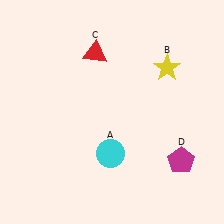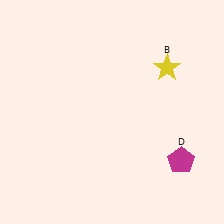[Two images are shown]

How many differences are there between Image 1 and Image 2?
There are 2 differences between the two images.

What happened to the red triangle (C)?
The red triangle (C) was removed in Image 2. It was in the top-left area of Image 1.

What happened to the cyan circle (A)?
The cyan circle (A) was removed in Image 2. It was in the bottom-left area of Image 1.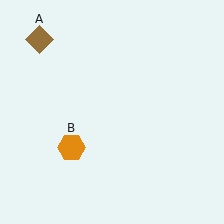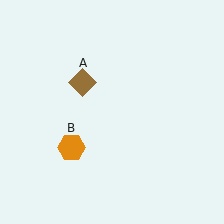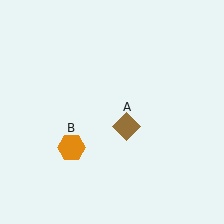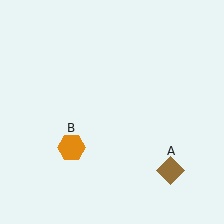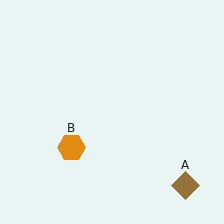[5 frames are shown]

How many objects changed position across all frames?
1 object changed position: brown diamond (object A).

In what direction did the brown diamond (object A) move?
The brown diamond (object A) moved down and to the right.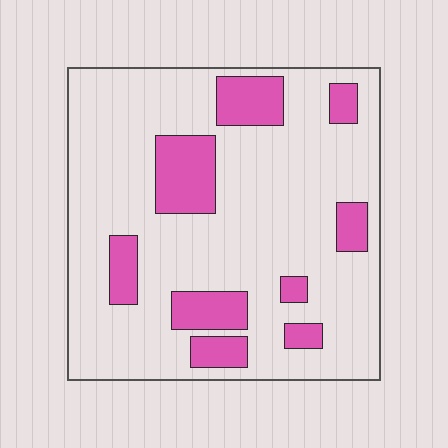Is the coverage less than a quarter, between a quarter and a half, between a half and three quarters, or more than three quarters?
Less than a quarter.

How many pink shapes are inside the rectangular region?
9.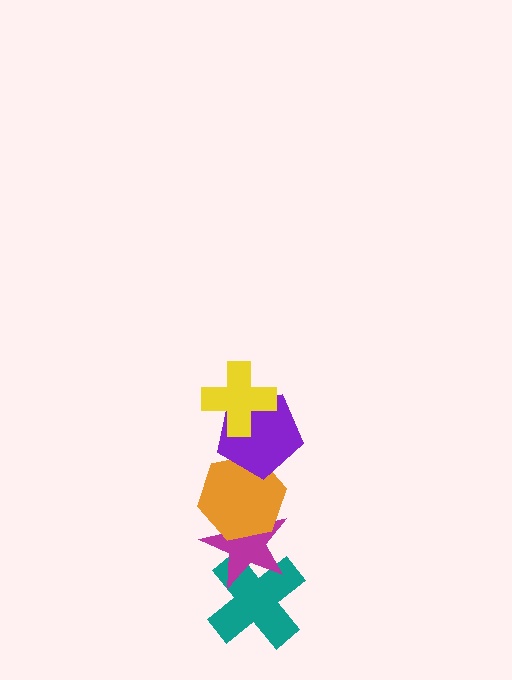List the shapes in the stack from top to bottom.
From top to bottom: the yellow cross, the purple pentagon, the orange hexagon, the magenta star, the teal cross.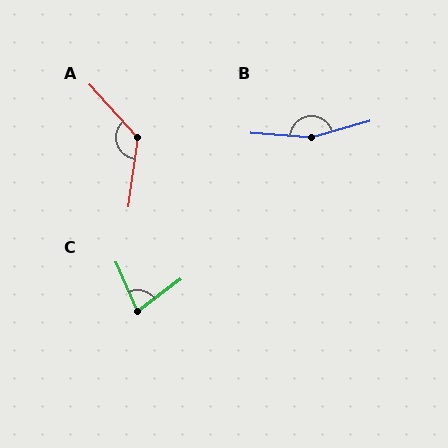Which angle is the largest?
B, at approximately 160 degrees.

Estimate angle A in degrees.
Approximately 130 degrees.